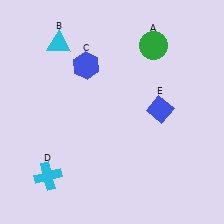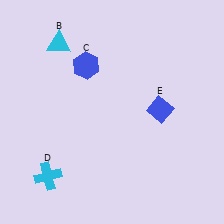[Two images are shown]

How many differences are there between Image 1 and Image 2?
There is 1 difference between the two images.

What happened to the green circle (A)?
The green circle (A) was removed in Image 2. It was in the top-right area of Image 1.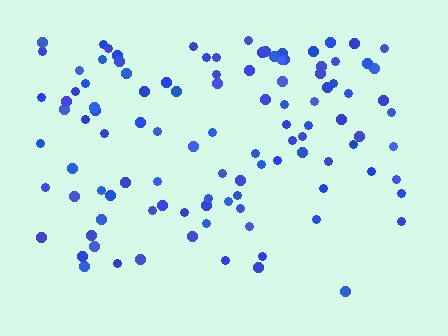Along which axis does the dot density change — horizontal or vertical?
Vertical.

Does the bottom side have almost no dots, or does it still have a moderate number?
Still a moderate number, just noticeably fewer than the top.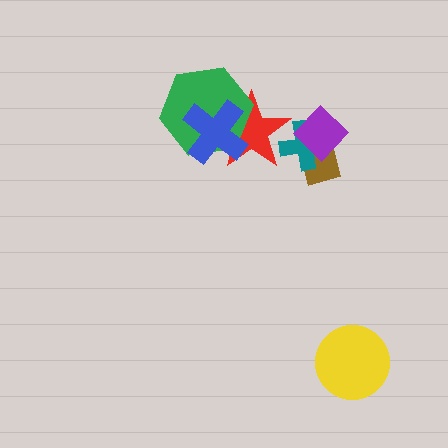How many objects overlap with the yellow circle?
0 objects overlap with the yellow circle.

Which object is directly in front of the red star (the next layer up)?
The green hexagon is directly in front of the red star.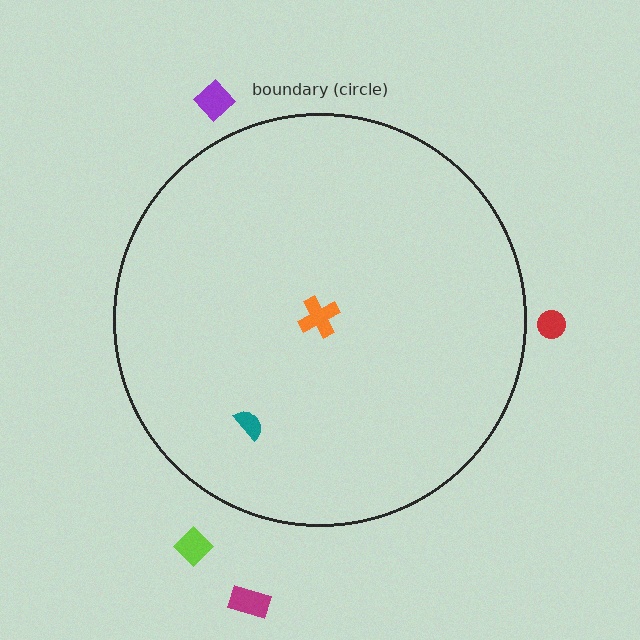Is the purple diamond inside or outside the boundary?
Outside.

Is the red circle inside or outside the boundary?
Outside.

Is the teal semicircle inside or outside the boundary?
Inside.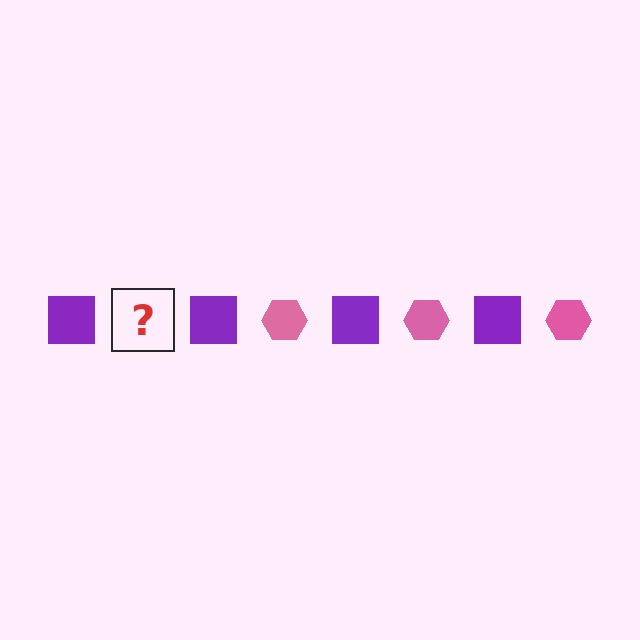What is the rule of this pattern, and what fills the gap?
The rule is that the pattern alternates between purple square and pink hexagon. The gap should be filled with a pink hexagon.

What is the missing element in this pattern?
The missing element is a pink hexagon.